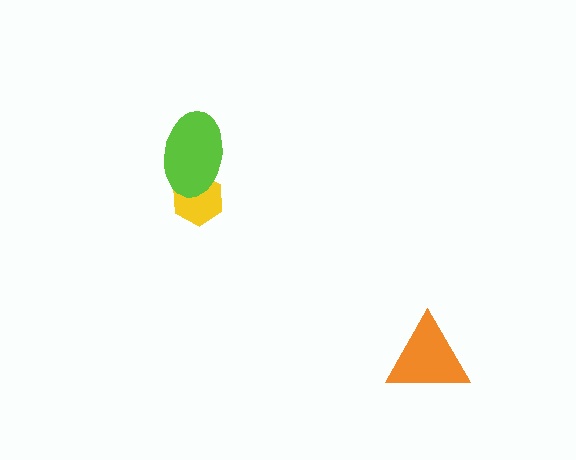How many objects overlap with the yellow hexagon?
1 object overlaps with the yellow hexagon.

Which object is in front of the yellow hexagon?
The lime ellipse is in front of the yellow hexagon.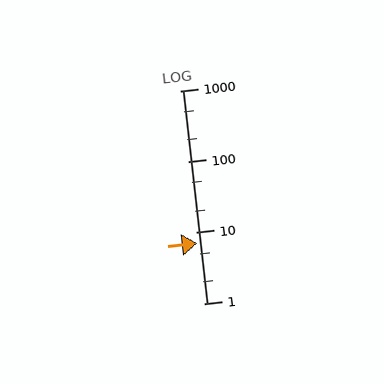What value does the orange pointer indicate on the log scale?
The pointer indicates approximately 7.1.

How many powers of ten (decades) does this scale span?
The scale spans 3 decades, from 1 to 1000.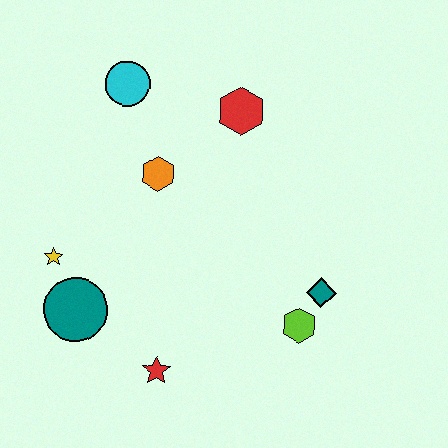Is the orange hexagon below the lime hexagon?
No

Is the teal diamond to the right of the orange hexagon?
Yes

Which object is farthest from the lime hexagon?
The cyan circle is farthest from the lime hexagon.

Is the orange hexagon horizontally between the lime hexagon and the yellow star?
Yes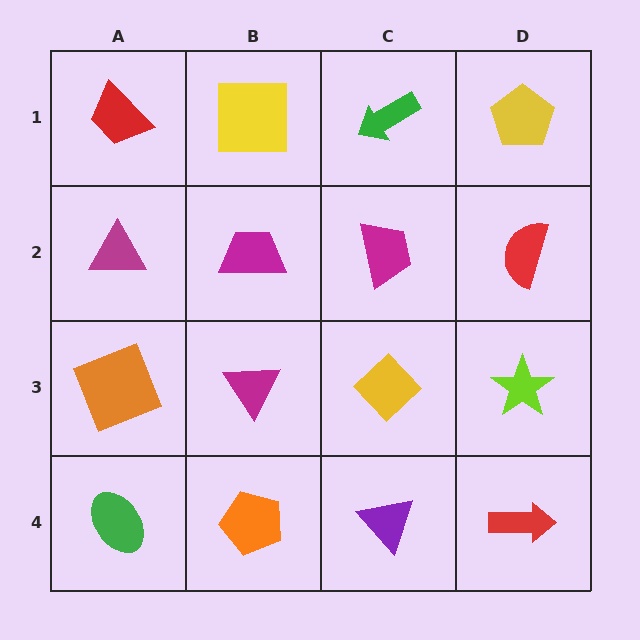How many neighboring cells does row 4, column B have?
3.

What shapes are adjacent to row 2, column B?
A yellow square (row 1, column B), a magenta triangle (row 3, column B), a magenta triangle (row 2, column A), a magenta trapezoid (row 2, column C).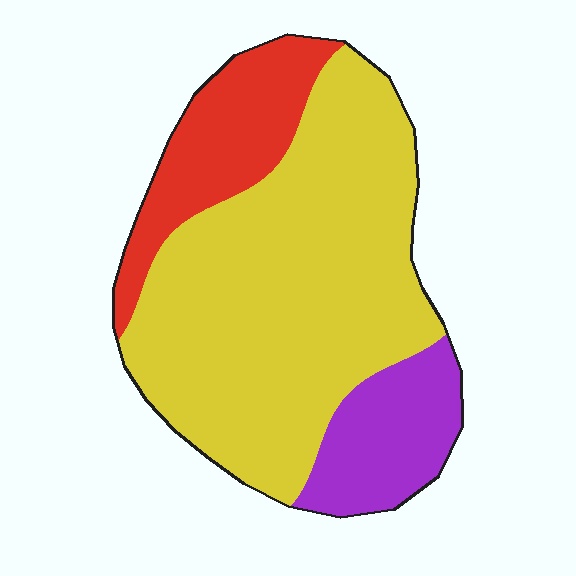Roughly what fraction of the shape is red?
Red takes up about one fifth (1/5) of the shape.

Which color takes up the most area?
Yellow, at roughly 65%.